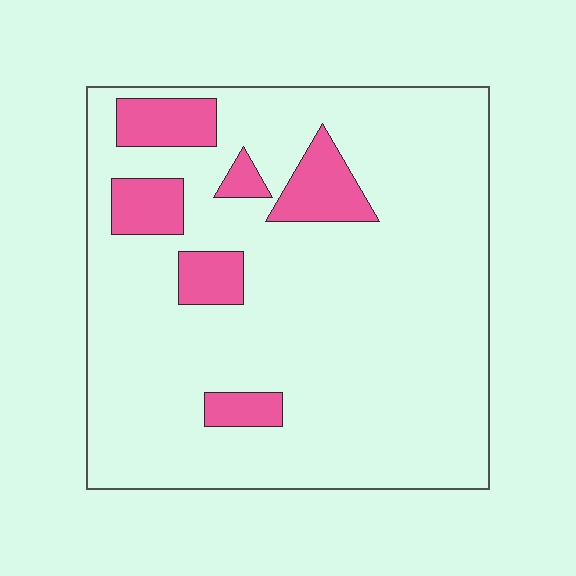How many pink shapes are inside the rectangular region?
6.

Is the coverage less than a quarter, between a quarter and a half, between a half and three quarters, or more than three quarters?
Less than a quarter.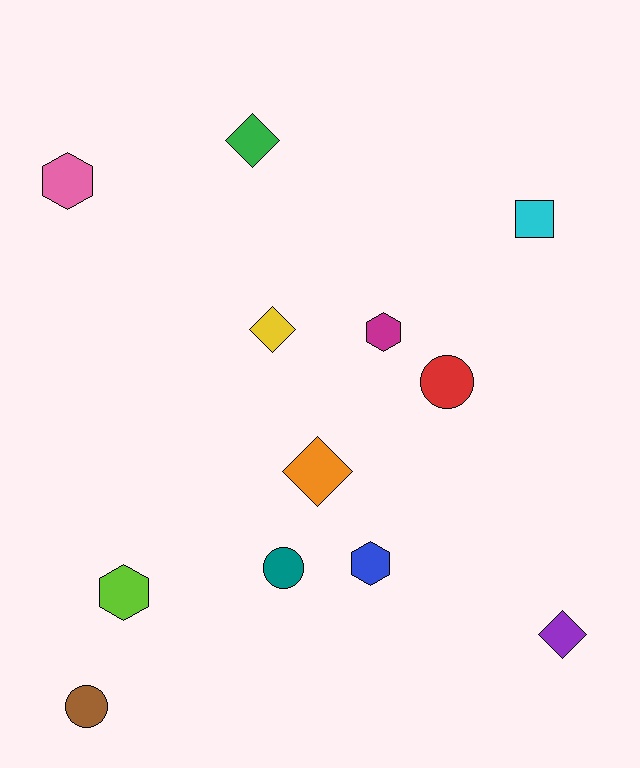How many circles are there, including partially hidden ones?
There are 3 circles.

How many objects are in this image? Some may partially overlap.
There are 12 objects.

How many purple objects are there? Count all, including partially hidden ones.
There is 1 purple object.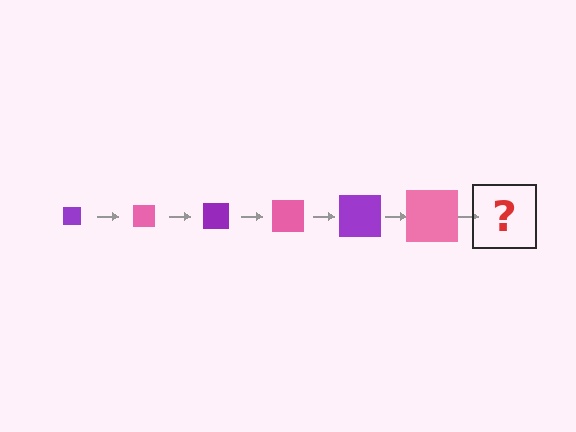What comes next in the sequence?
The next element should be a purple square, larger than the previous one.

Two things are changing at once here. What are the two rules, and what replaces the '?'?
The two rules are that the square grows larger each step and the color cycles through purple and pink. The '?' should be a purple square, larger than the previous one.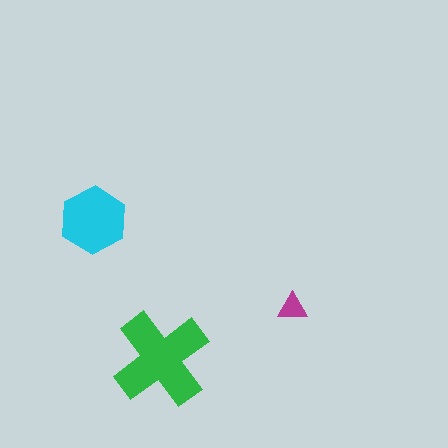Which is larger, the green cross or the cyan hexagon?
The green cross.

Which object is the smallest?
The magenta triangle.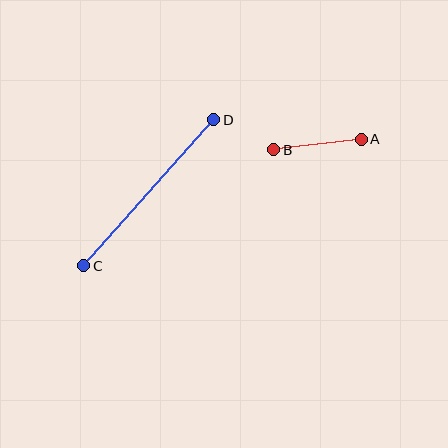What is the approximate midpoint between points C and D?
The midpoint is at approximately (149, 193) pixels.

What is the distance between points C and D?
The distance is approximately 196 pixels.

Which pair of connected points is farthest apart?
Points C and D are farthest apart.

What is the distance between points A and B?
The distance is approximately 88 pixels.